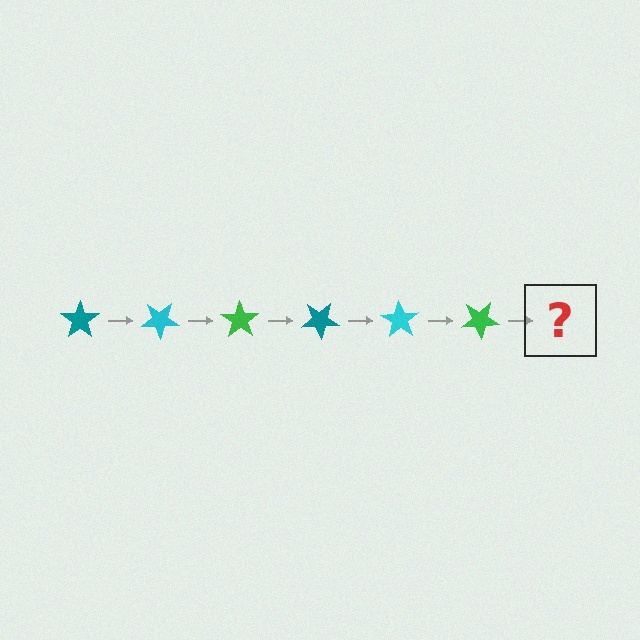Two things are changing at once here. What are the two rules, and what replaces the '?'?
The two rules are that it rotates 35 degrees each step and the color cycles through teal, cyan, and green. The '?' should be a teal star, rotated 210 degrees from the start.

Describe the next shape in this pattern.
It should be a teal star, rotated 210 degrees from the start.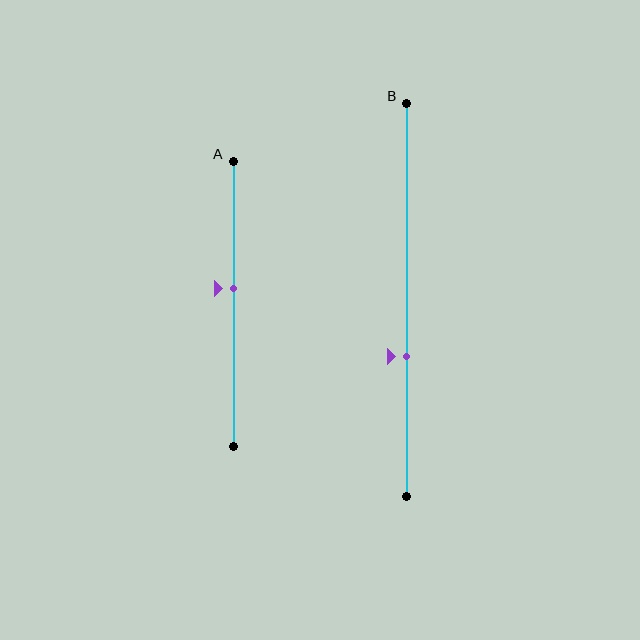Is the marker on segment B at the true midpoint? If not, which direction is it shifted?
No, the marker on segment B is shifted downward by about 14% of the segment length.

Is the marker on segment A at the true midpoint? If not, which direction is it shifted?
No, the marker on segment A is shifted upward by about 5% of the segment length.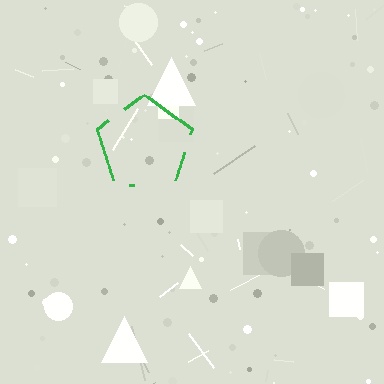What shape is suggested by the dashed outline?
The dashed outline suggests a pentagon.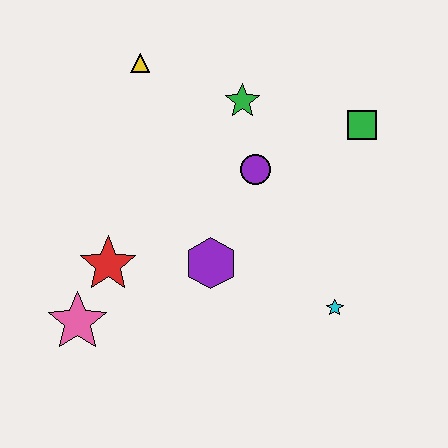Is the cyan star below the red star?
Yes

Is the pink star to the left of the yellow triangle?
Yes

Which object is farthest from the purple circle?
The pink star is farthest from the purple circle.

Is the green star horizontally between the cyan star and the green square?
No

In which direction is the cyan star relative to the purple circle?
The cyan star is below the purple circle.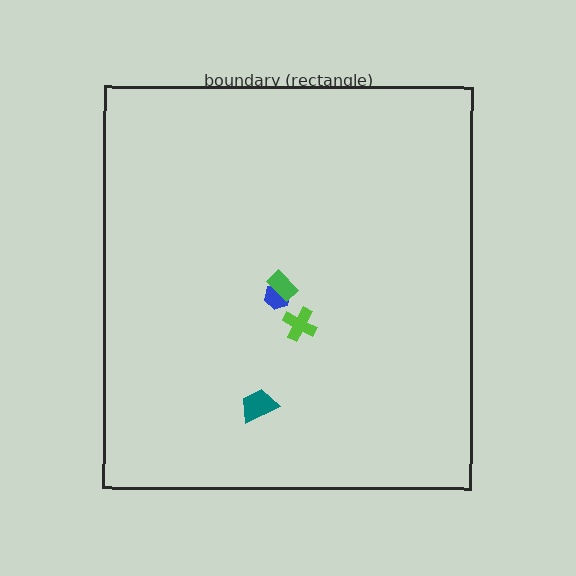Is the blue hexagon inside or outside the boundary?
Inside.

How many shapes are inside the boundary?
4 inside, 0 outside.